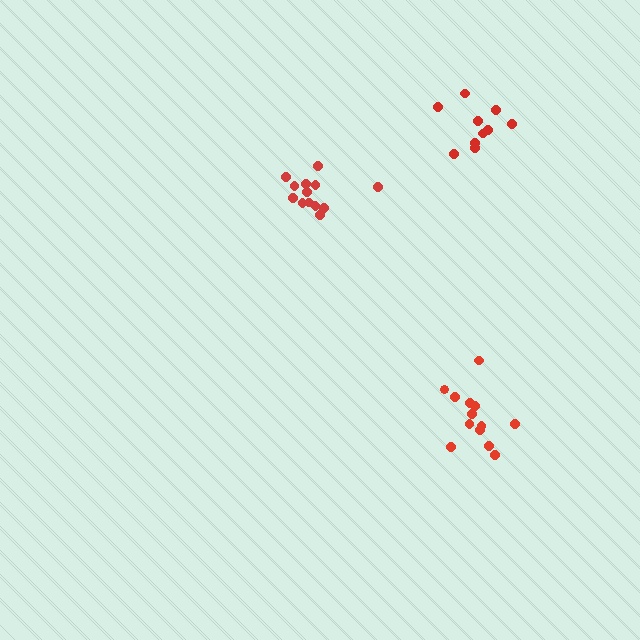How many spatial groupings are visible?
There are 3 spatial groupings.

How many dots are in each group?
Group 1: 13 dots, Group 2: 13 dots, Group 3: 10 dots (36 total).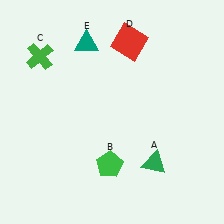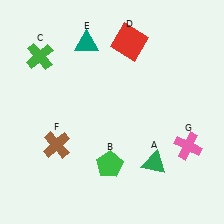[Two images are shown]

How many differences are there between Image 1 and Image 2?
There are 2 differences between the two images.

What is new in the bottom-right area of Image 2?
A pink cross (G) was added in the bottom-right area of Image 2.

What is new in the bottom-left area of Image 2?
A brown cross (F) was added in the bottom-left area of Image 2.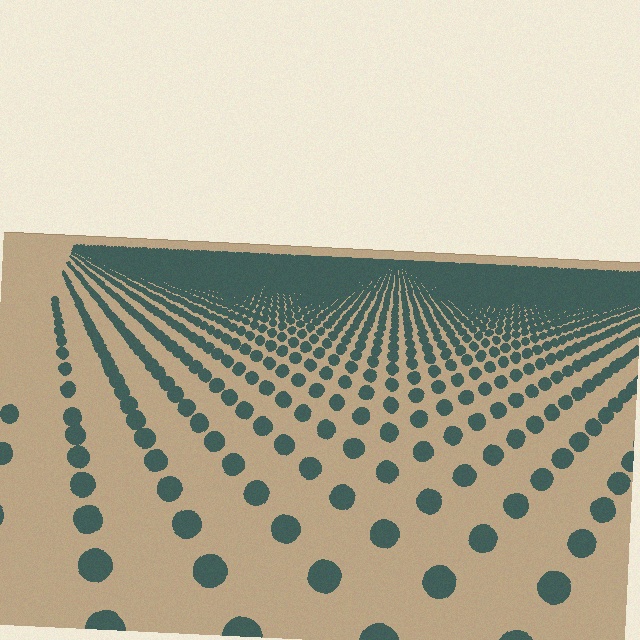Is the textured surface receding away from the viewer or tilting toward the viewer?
The surface is receding away from the viewer. Texture elements get smaller and denser toward the top.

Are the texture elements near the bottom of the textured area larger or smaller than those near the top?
Larger. Near the bottom, elements are closer to the viewer and appear at a bigger on-screen size.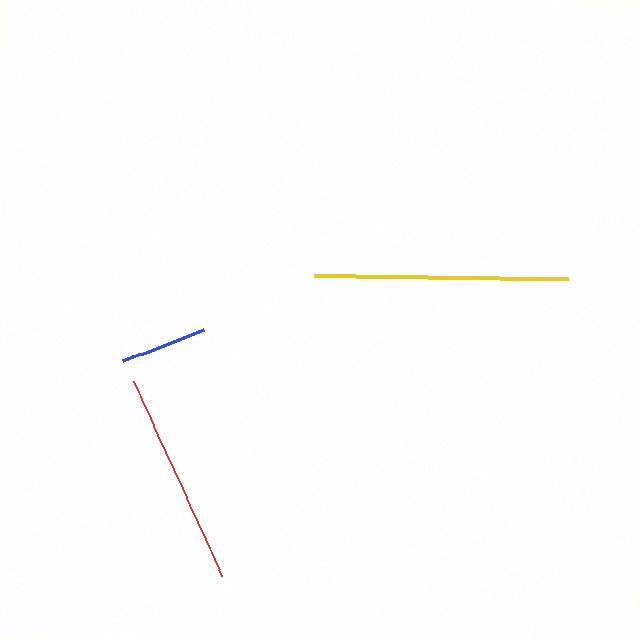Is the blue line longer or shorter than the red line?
The red line is longer than the blue line.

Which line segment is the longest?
The yellow line is the longest at approximately 254 pixels.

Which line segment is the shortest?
The blue line is the shortest at approximately 86 pixels.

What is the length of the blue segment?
The blue segment is approximately 86 pixels long.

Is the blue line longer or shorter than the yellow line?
The yellow line is longer than the blue line.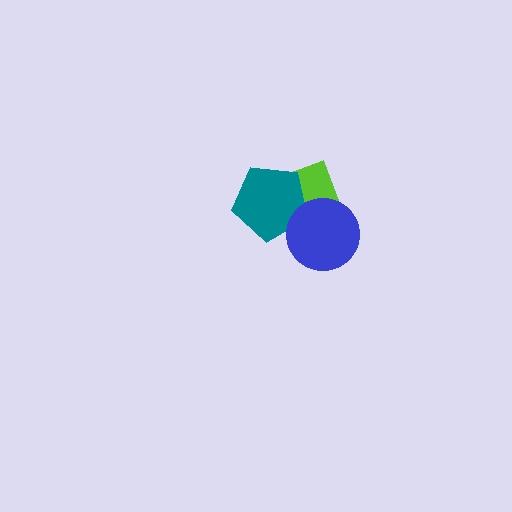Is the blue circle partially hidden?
No, no other shape covers it.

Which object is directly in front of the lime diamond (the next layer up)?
The teal pentagon is directly in front of the lime diamond.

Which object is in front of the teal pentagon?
The blue circle is in front of the teal pentagon.